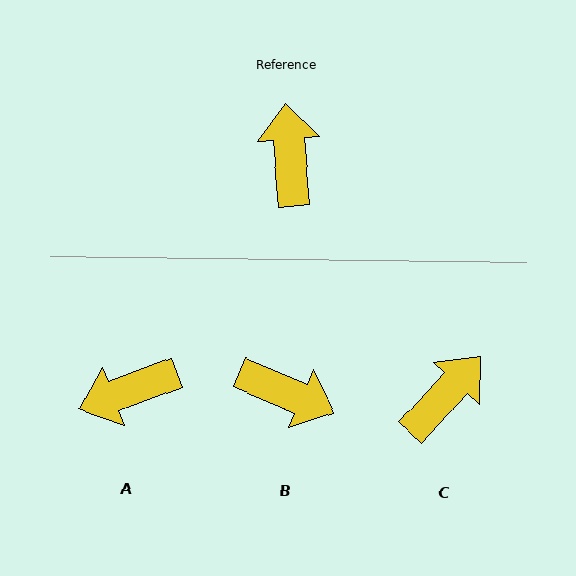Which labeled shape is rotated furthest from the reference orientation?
B, about 117 degrees away.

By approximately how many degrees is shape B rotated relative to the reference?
Approximately 117 degrees clockwise.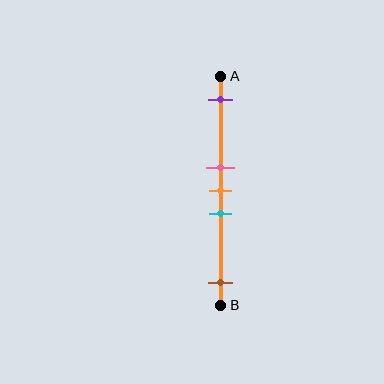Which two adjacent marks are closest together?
The pink and orange marks are the closest adjacent pair.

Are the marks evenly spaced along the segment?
No, the marks are not evenly spaced.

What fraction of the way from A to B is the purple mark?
The purple mark is approximately 10% (0.1) of the way from A to B.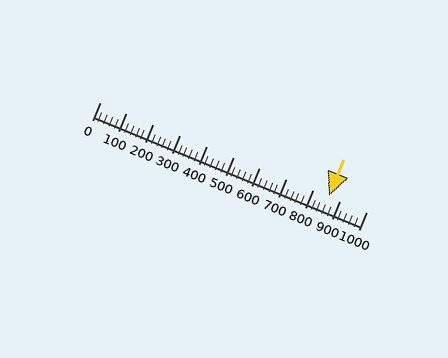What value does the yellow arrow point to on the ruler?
The yellow arrow points to approximately 860.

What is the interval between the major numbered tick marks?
The major tick marks are spaced 100 units apart.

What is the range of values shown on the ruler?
The ruler shows values from 0 to 1000.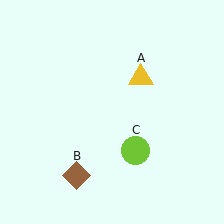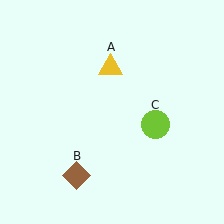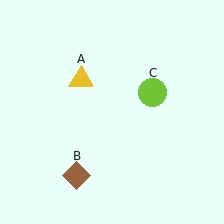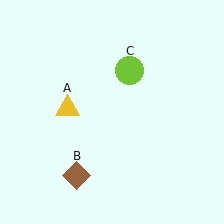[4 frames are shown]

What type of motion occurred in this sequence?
The yellow triangle (object A), lime circle (object C) rotated counterclockwise around the center of the scene.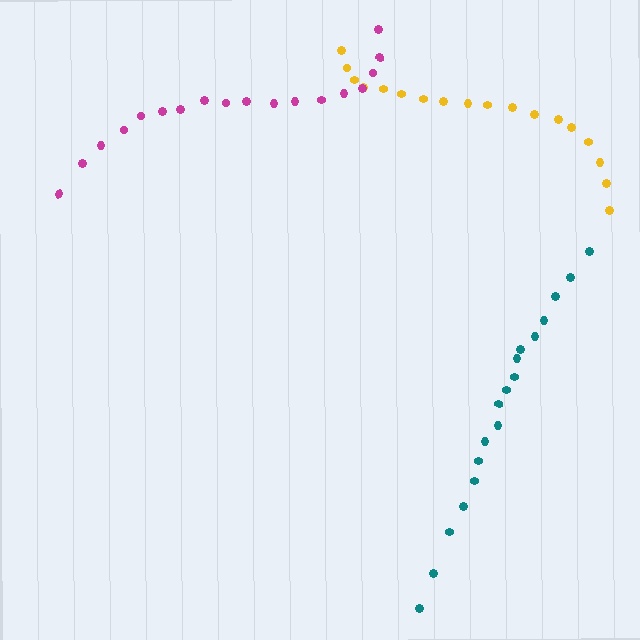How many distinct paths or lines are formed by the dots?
There are 3 distinct paths.